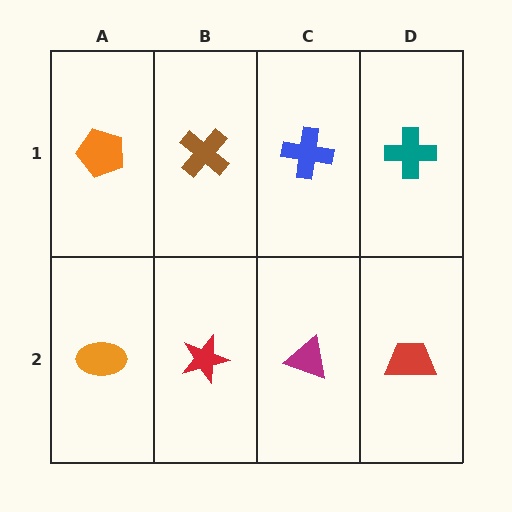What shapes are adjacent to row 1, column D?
A red trapezoid (row 2, column D), a blue cross (row 1, column C).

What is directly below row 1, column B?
A red star.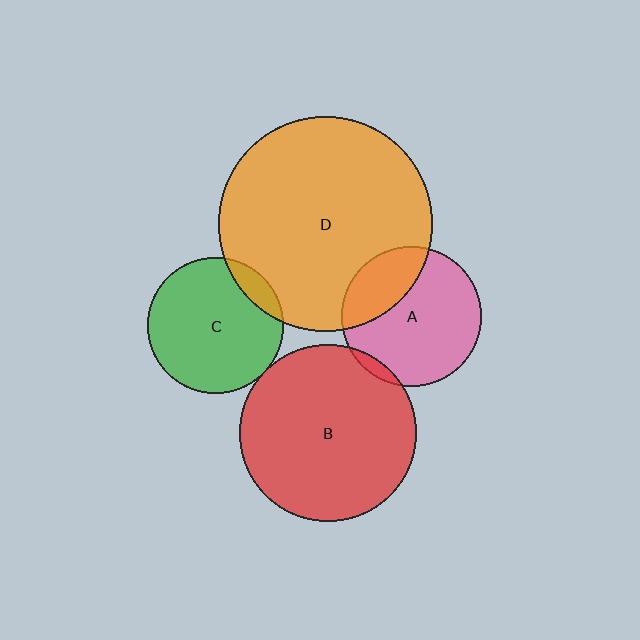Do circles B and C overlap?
Yes.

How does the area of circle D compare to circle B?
Approximately 1.5 times.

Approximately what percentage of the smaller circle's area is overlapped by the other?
Approximately 5%.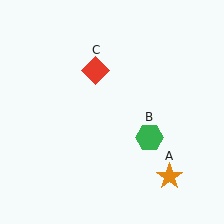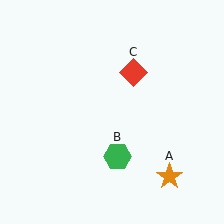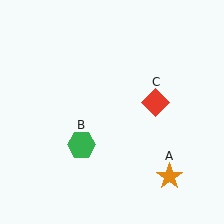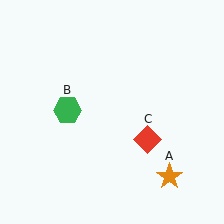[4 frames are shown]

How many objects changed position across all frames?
2 objects changed position: green hexagon (object B), red diamond (object C).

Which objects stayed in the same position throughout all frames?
Orange star (object A) remained stationary.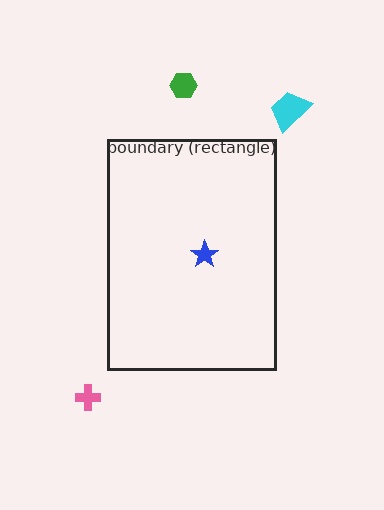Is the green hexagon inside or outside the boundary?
Outside.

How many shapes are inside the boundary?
1 inside, 3 outside.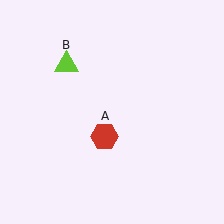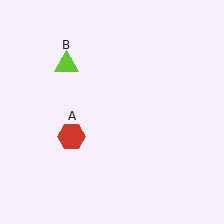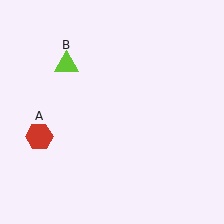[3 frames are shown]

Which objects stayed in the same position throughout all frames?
Lime triangle (object B) remained stationary.